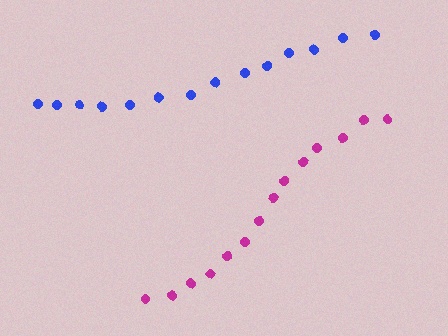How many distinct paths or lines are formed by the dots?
There are 2 distinct paths.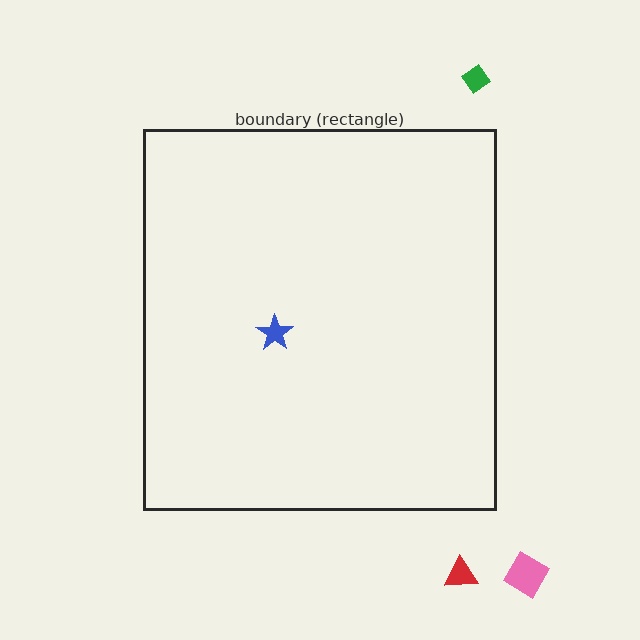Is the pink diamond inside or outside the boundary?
Outside.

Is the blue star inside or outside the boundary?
Inside.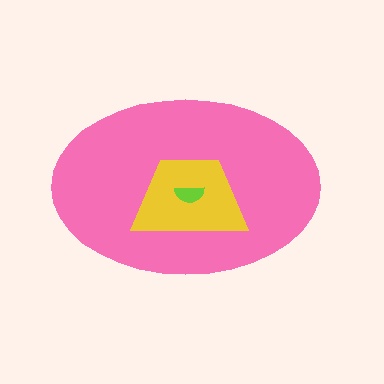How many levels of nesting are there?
3.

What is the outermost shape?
The pink ellipse.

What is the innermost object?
The lime semicircle.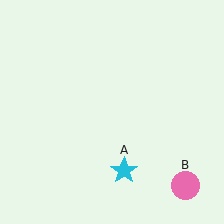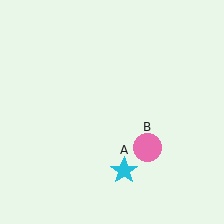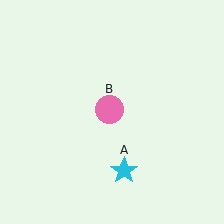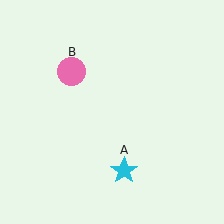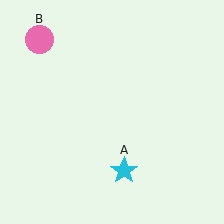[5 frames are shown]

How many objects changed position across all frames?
1 object changed position: pink circle (object B).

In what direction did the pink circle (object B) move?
The pink circle (object B) moved up and to the left.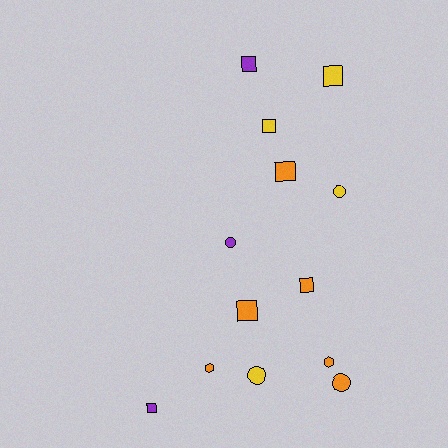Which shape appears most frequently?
Square, with 7 objects.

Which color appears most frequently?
Orange, with 6 objects.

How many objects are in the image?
There are 13 objects.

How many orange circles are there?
There is 1 orange circle.